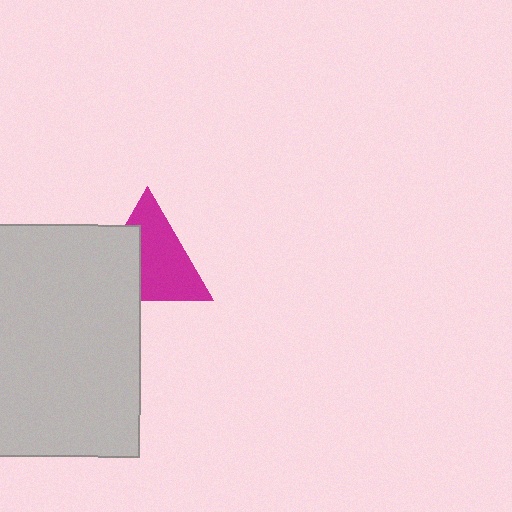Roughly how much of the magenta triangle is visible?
About half of it is visible (roughly 62%).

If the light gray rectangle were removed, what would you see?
You would see the complete magenta triangle.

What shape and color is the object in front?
The object in front is a light gray rectangle.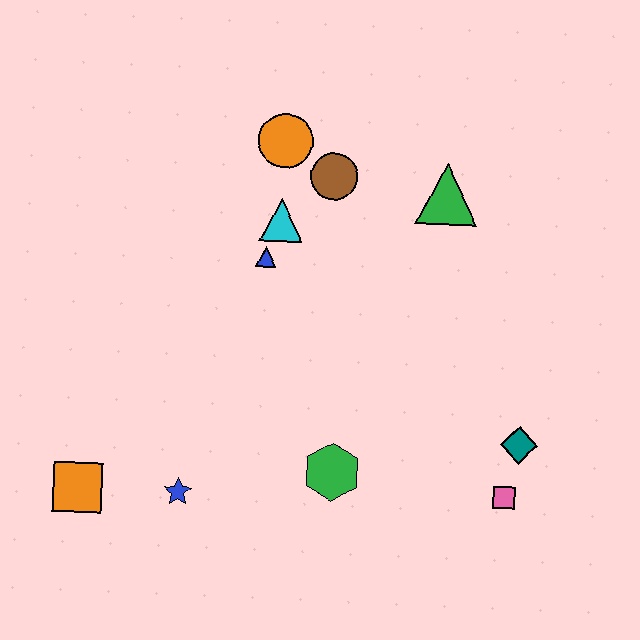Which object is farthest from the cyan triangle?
The pink square is farthest from the cyan triangle.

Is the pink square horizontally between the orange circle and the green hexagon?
No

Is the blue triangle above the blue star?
Yes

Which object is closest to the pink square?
The teal diamond is closest to the pink square.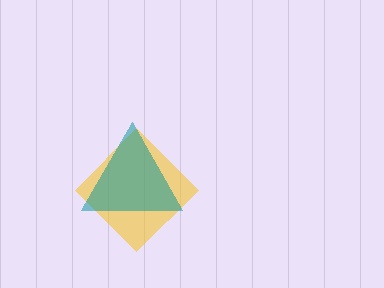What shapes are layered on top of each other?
The layered shapes are: a yellow diamond, a teal triangle.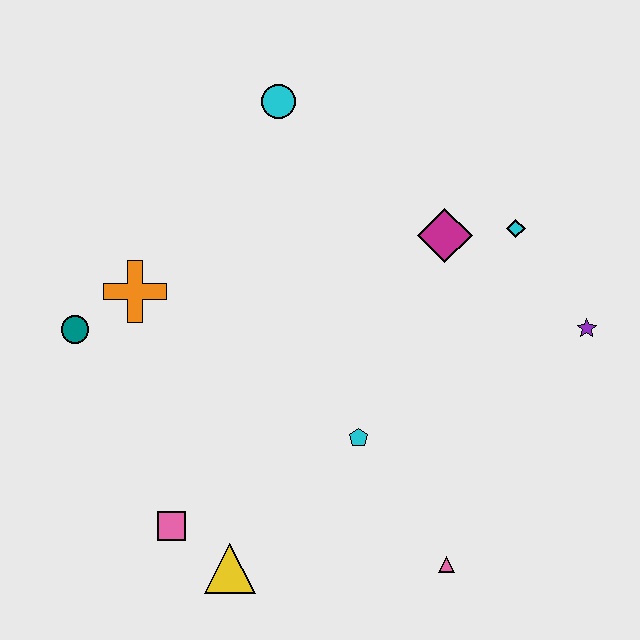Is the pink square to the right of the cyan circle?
No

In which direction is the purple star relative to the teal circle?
The purple star is to the right of the teal circle.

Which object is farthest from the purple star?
The teal circle is farthest from the purple star.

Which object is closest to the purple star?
The cyan diamond is closest to the purple star.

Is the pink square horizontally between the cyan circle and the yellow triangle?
No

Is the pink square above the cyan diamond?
No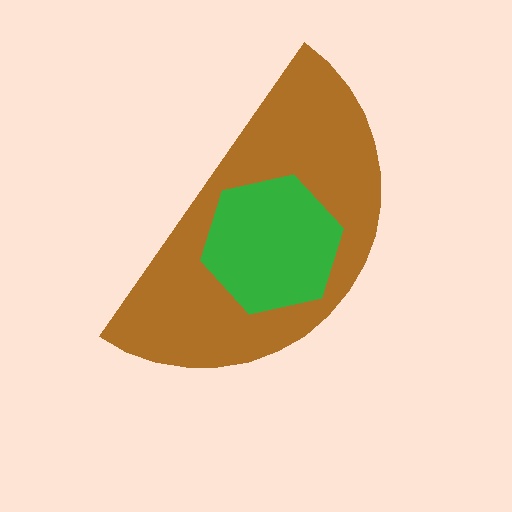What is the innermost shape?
The green hexagon.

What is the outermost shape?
The brown semicircle.